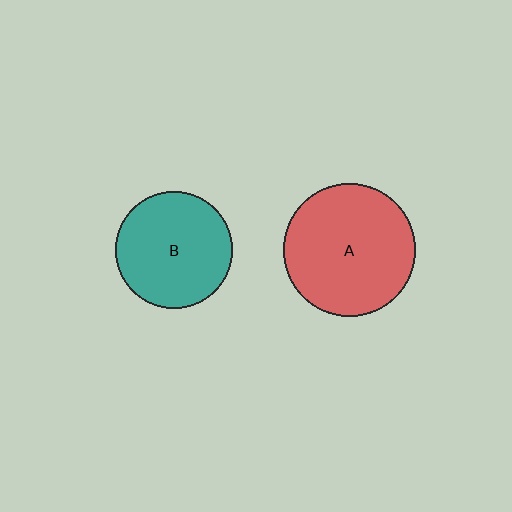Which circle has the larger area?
Circle A (red).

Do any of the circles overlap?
No, none of the circles overlap.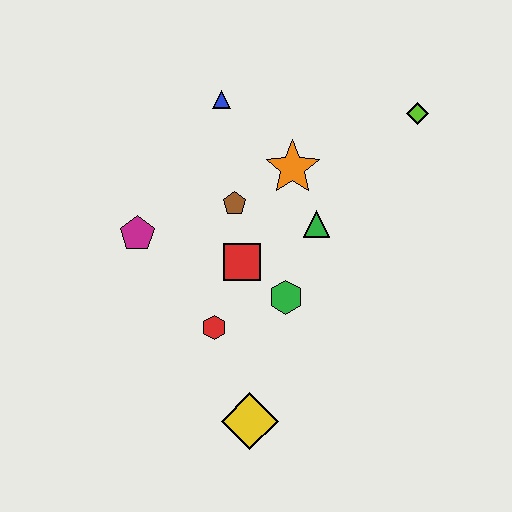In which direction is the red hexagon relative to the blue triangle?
The red hexagon is below the blue triangle.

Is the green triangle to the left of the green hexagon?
No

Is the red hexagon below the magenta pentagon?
Yes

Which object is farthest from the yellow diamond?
The lime diamond is farthest from the yellow diamond.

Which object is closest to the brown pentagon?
The red square is closest to the brown pentagon.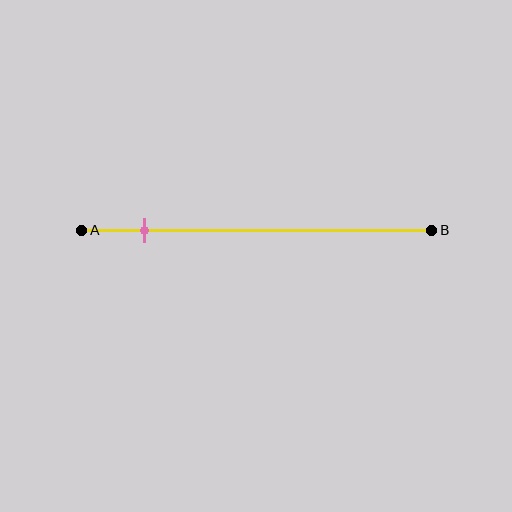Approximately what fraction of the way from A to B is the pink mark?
The pink mark is approximately 20% of the way from A to B.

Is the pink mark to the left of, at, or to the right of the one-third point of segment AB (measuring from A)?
The pink mark is to the left of the one-third point of segment AB.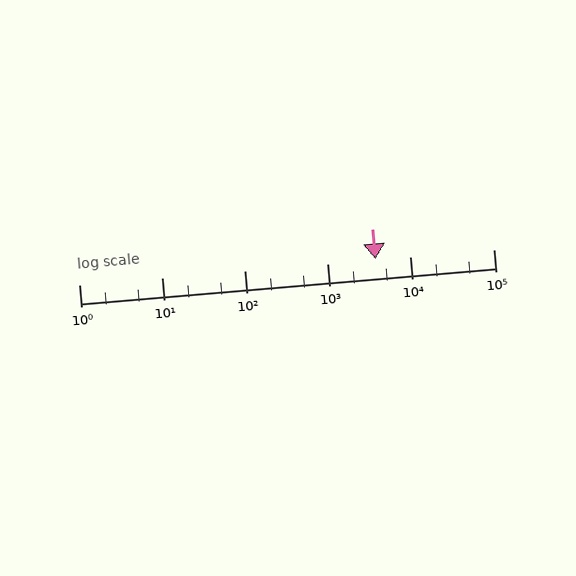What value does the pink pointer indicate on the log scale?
The pointer indicates approximately 3800.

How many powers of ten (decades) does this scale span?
The scale spans 5 decades, from 1 to 100000.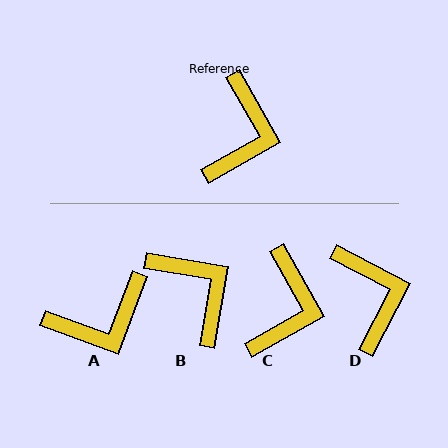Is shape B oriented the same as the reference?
No, it is off by about 51 degrees.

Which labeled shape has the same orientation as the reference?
C.